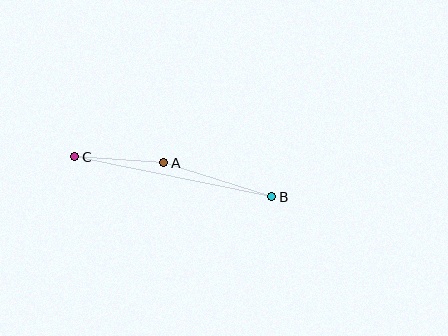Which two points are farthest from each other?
Points B and C are farthest from each other.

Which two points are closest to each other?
Points A and C are closest to each other.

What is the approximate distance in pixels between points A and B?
The distance between A and B is approximately 113 pixels.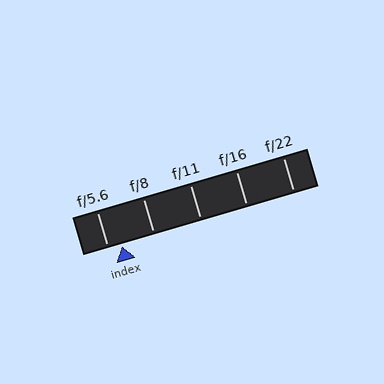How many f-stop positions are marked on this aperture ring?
There are 5 f-stop positions marked.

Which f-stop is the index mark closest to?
The index mark is closest to f/5.6.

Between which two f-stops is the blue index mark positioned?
The index mark is between f/5.6 and f/8.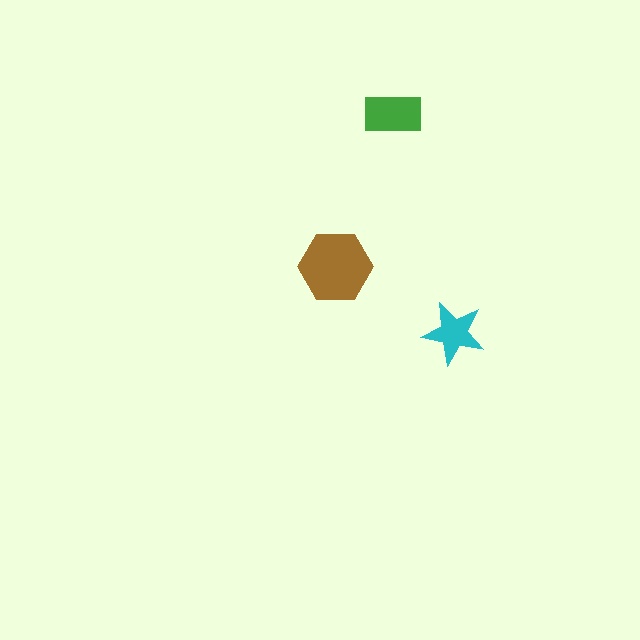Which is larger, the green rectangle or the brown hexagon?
The brown hexagon.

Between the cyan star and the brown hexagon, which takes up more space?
The brown hexagon.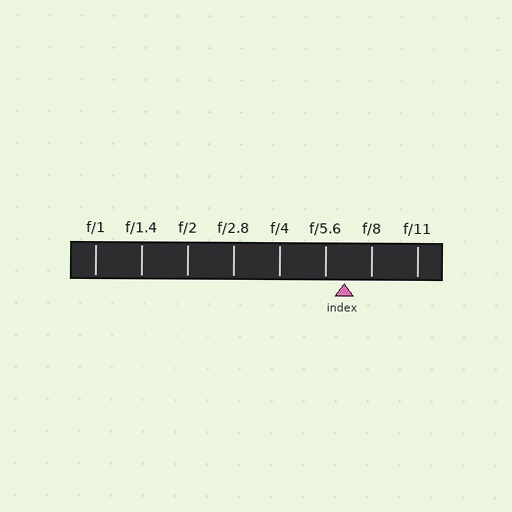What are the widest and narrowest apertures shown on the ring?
The widest aperture shown is f/1 and the narrowest is f/11.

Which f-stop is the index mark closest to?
The index mark is closest to f/5.6.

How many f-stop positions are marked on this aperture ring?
There are 8 f-stop positions marked.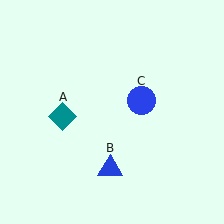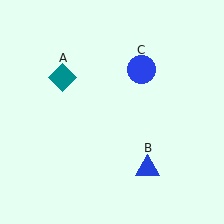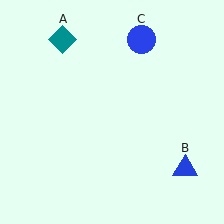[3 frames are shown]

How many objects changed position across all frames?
3 objects changed position: teal diamond (object A), blue triangle (object B), blue circle (object C).